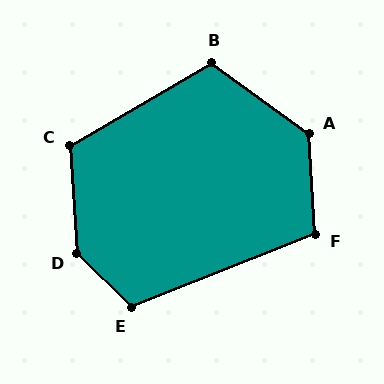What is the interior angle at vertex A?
Approximately 130 degrees (obtuse).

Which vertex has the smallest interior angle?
F, at approximately 108 degrees.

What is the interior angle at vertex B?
Approximately 114 degrees (obtuse).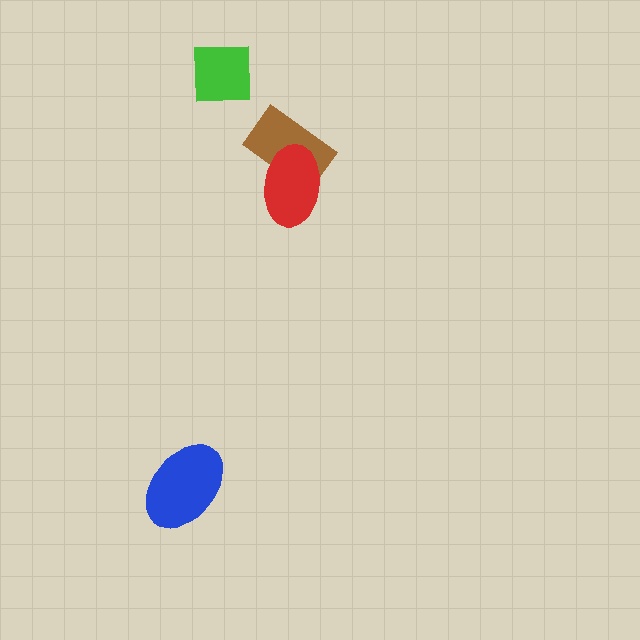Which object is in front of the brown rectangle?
The red ellipse is in front of the brown rectangle.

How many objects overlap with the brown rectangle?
1 object overlaps with the brown rectangle.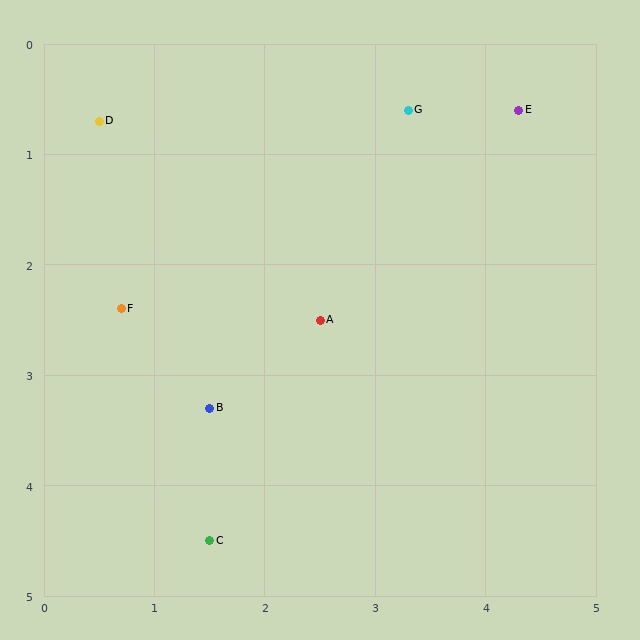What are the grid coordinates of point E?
Point E is at approximately (4.3, 0.6).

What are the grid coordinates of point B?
Point B is at approximately (1.5, 3.3).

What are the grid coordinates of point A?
Point A is at approximately (2.5, 2.5).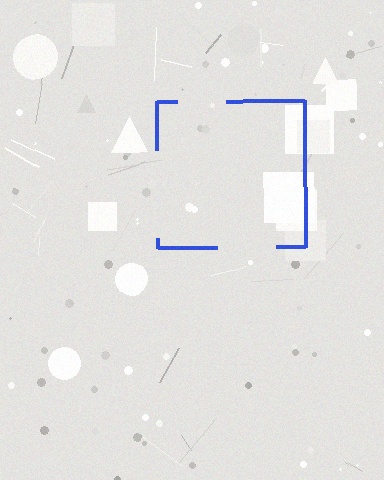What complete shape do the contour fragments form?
The contour fragments form a square.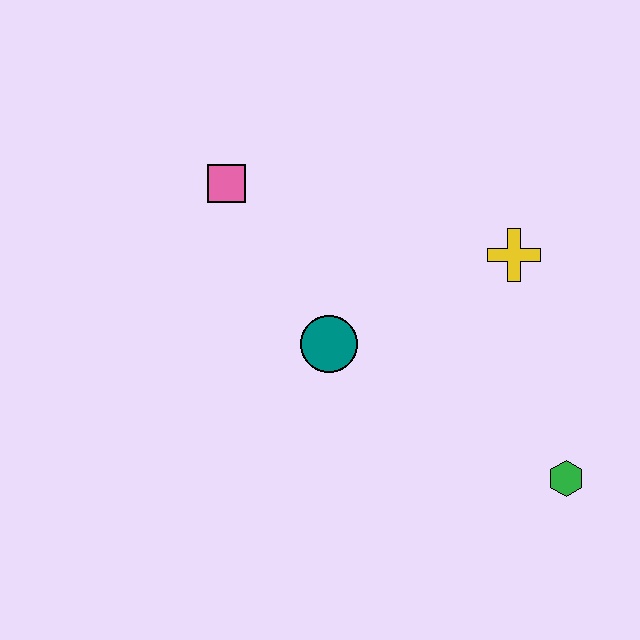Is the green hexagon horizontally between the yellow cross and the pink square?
No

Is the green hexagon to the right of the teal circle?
Yes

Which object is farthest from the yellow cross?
The pink square is farthest from the yellow cross.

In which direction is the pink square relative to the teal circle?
The pink square is above the teal circle.